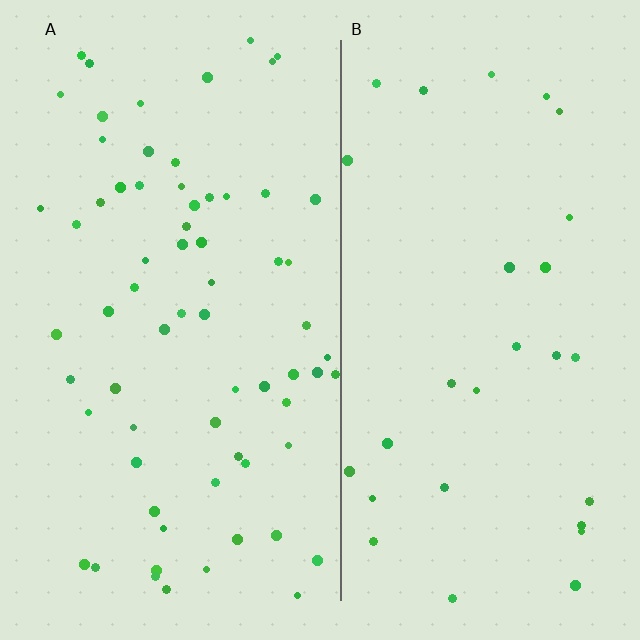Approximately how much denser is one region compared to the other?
Approximately 2.4× — region A over region B.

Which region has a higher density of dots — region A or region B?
A (the left).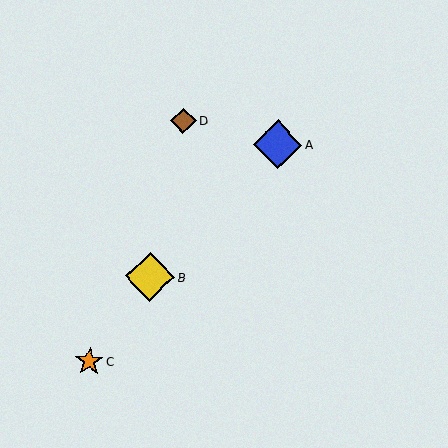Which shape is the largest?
The yellow diamond (labeled B) is the largest.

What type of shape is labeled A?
Shape A is a blue diamond.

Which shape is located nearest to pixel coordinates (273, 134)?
The blue diamond (labeled A) at (278, 145) is nearest to that location.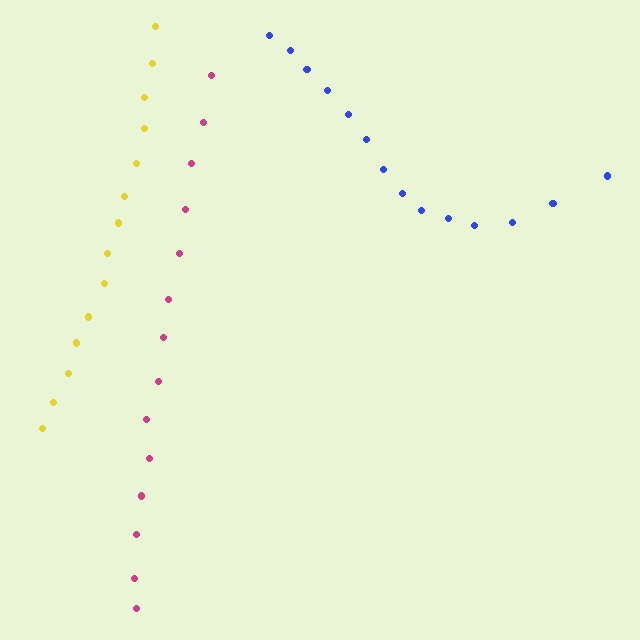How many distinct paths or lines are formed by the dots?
There are 3 distinct paths.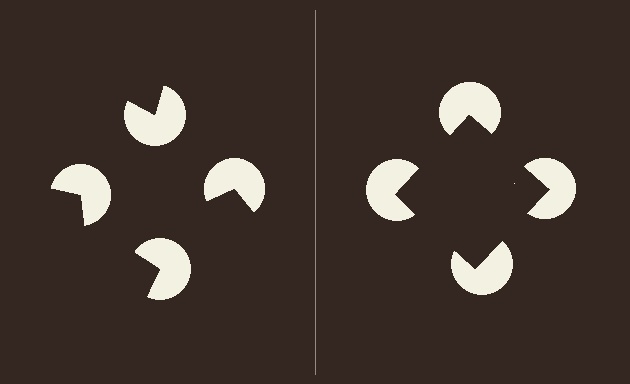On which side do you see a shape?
An illusory square appears on the right side. On the left side the wedge cuts are rotated, so no coherent shape forms.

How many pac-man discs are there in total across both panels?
8 — 4 on each side.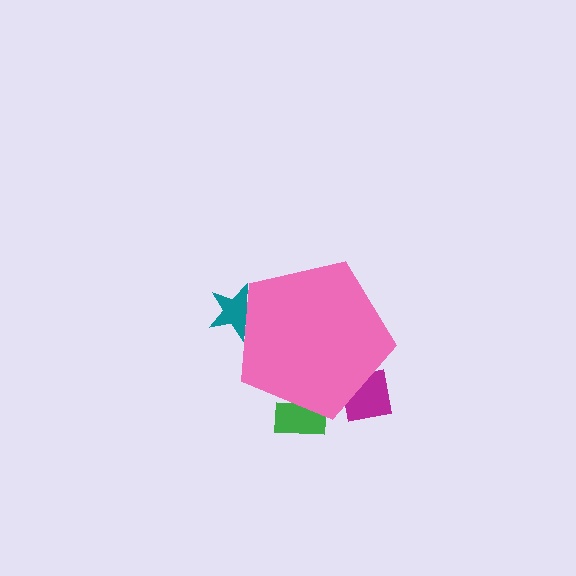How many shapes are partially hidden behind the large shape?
3 shapes are partially hidden.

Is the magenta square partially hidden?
Yes, the magenta square is partially hidden behind the pink pentagon.